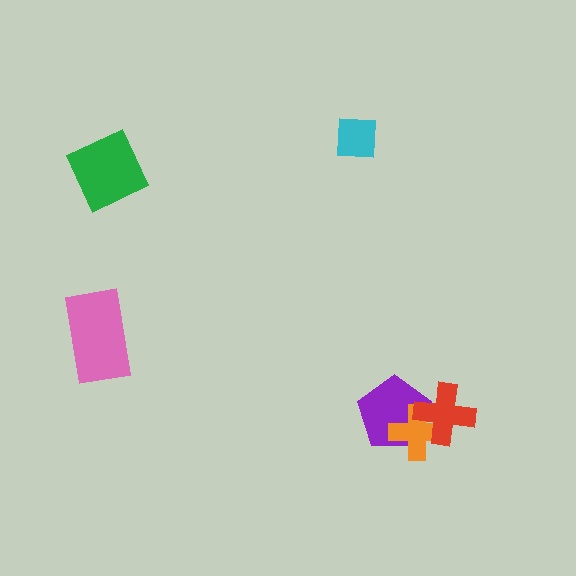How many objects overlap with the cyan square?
0 objects overlap with the cyan square.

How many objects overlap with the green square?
0 objects overlap with the green square.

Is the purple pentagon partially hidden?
Yes, it is partially covered by another shape.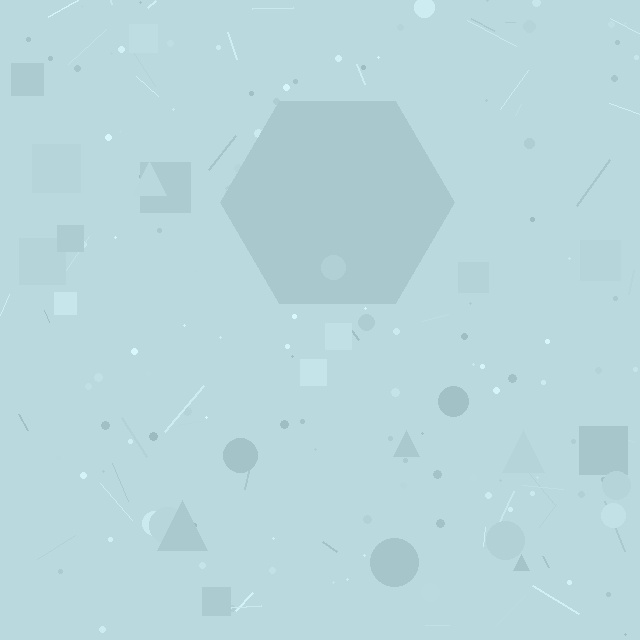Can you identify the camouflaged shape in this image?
The camouflaged shape is a hexagon.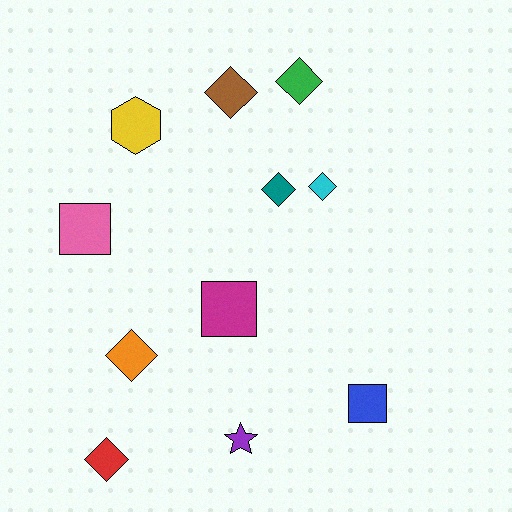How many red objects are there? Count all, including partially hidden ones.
There is 1 red object.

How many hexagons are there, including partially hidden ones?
There is 1 hexagon.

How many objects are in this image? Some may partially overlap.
There are 11 objects.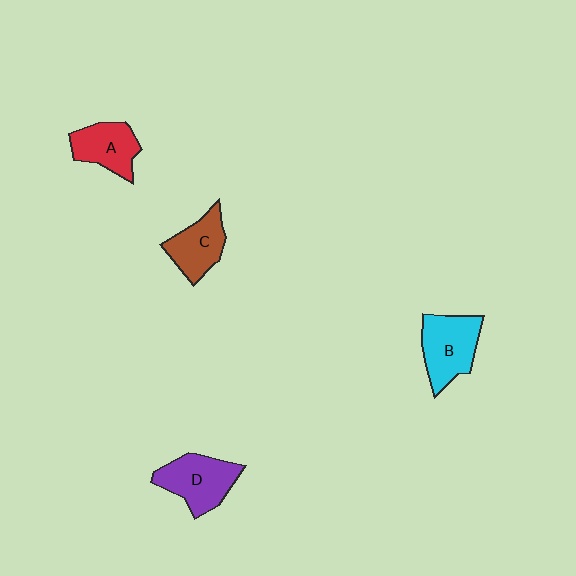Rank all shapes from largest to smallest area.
From largest to smallest: B (cyan), D (purple), C (brown), A (red).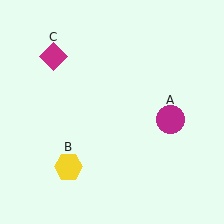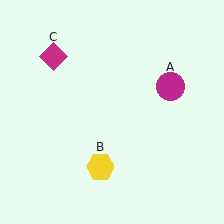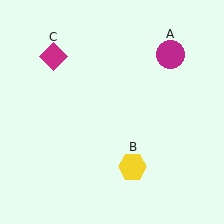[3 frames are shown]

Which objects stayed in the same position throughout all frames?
Magenta diamond (object C) remained stationary.